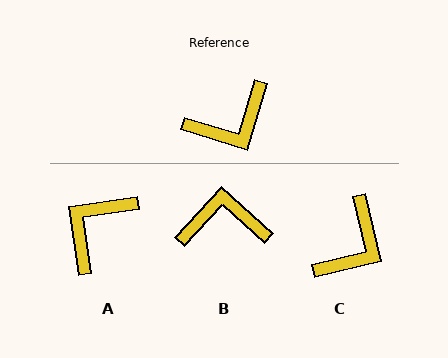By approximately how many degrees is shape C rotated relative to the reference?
Approximately 30 degrees counter-clockwise.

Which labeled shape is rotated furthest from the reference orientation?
A, about 155 degrees away.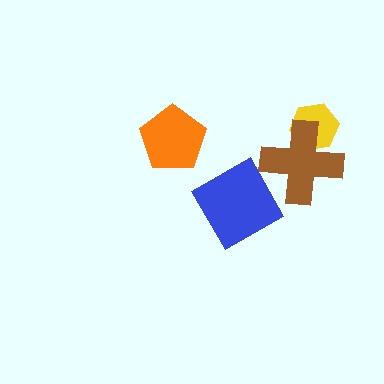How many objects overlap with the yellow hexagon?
1 object overlaps with the yellow hexagon.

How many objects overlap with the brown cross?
1 object overlaps with the brown cross.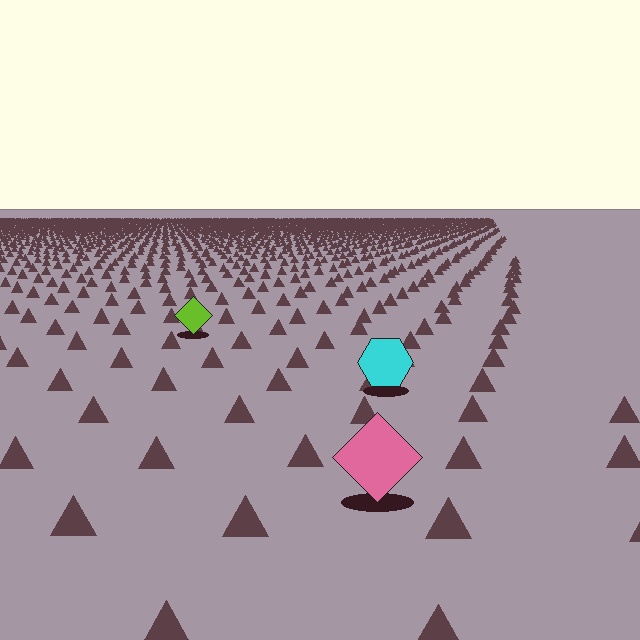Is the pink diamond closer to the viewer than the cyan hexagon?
Yes. The pink diamond is closer — you can tell from the texture gradient: the ground texture is coarser near it.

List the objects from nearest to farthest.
From nearest to farthest: the pink diamond, the cyan hexagon, the lime diamond.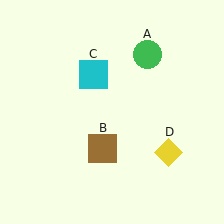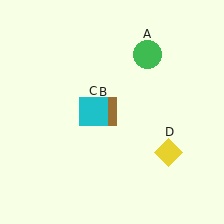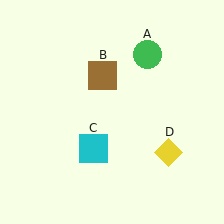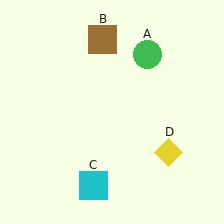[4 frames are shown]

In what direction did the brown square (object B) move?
The brown square (object B) moved up.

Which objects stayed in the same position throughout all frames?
Green circle (object A) and yellow diamond (object D) remained stationary.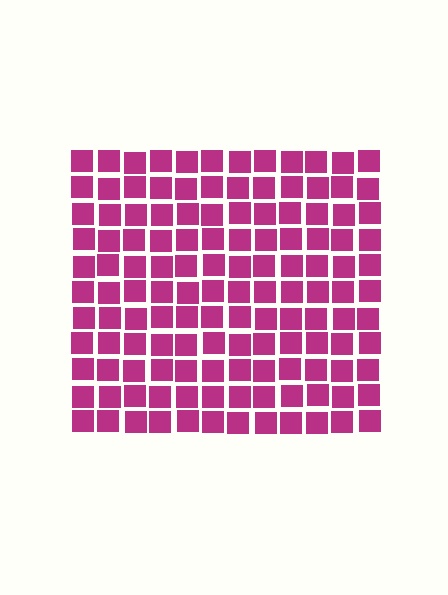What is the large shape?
The large shape is a square.